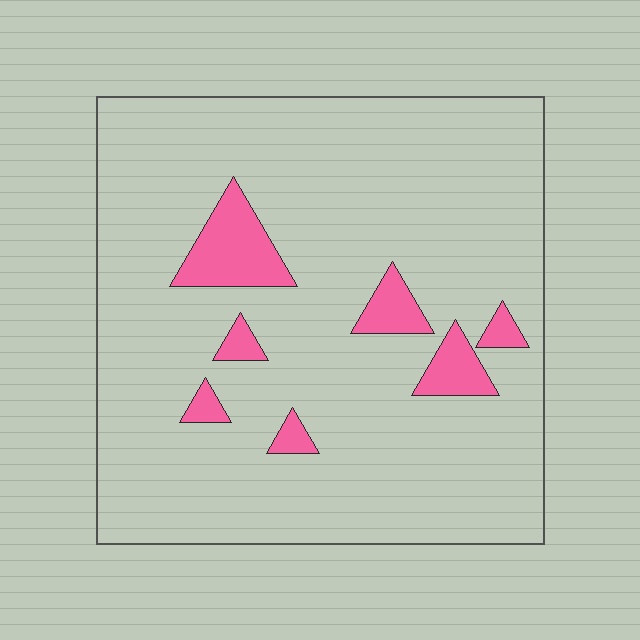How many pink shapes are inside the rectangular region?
7.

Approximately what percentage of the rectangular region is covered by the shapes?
Approximately 10%.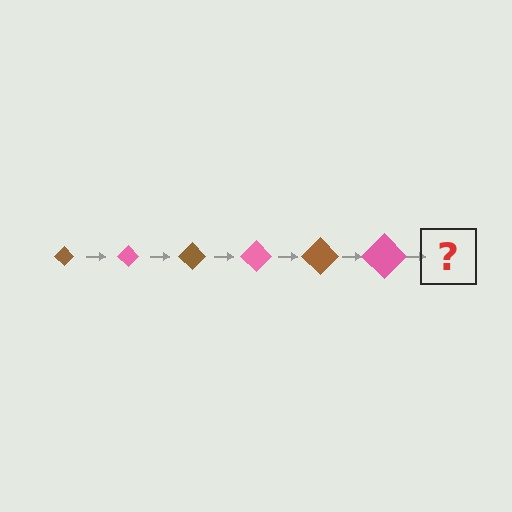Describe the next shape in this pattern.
It should be a brown diamond, larger than the previous one.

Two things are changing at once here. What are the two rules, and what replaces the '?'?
The two rules are that the diamond grows larger each step and the color cycles through brown and pink. The '?' should be a brown diamond, larger than the previous one.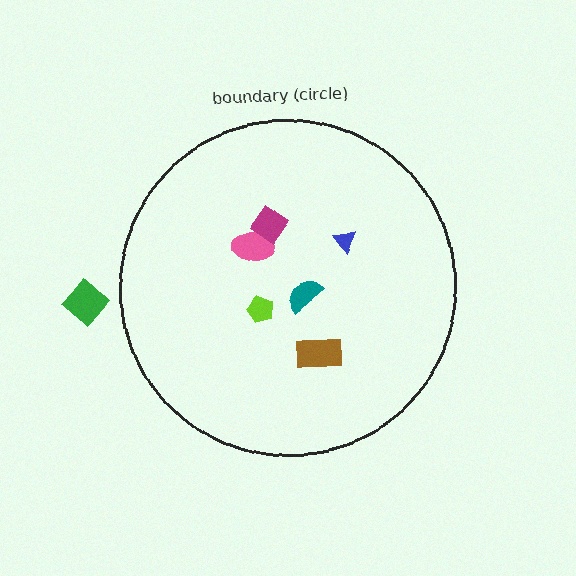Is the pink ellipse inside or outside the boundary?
Inside.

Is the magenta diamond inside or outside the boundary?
Inside.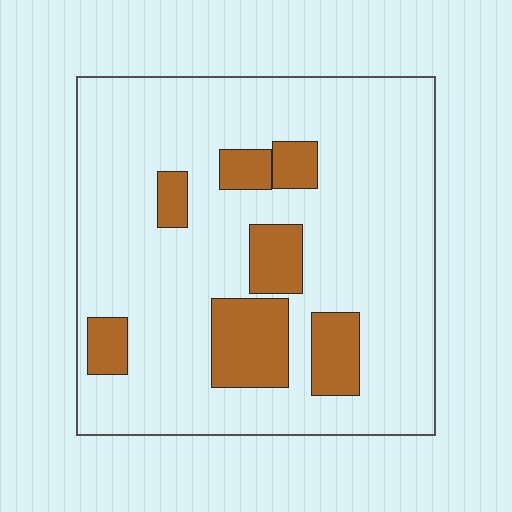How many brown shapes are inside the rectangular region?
7.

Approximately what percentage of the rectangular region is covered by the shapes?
Approximately 20%.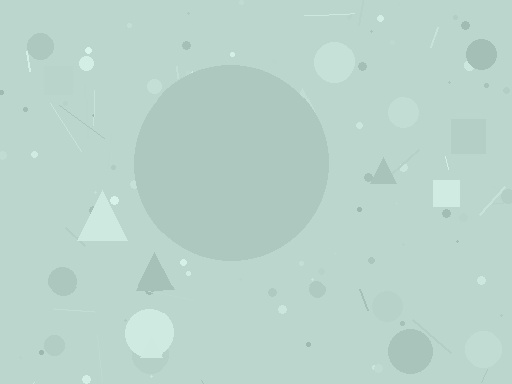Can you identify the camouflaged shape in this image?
The camouflaged shape is a circle.